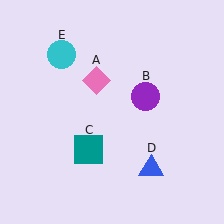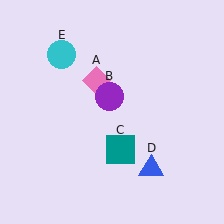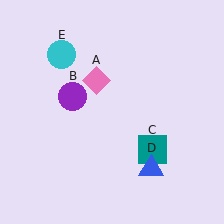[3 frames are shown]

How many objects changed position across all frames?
2 objects changed position: purple circle (object B), teal square (object C).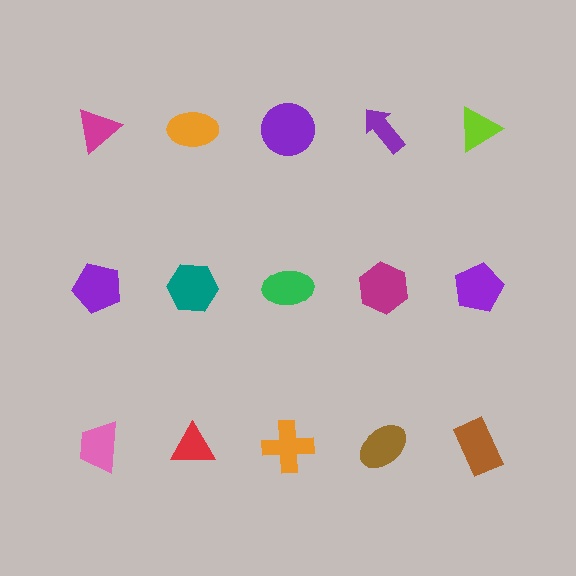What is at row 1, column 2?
An orange ellipse.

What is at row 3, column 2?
A red triangle.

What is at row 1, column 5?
A lime triangle.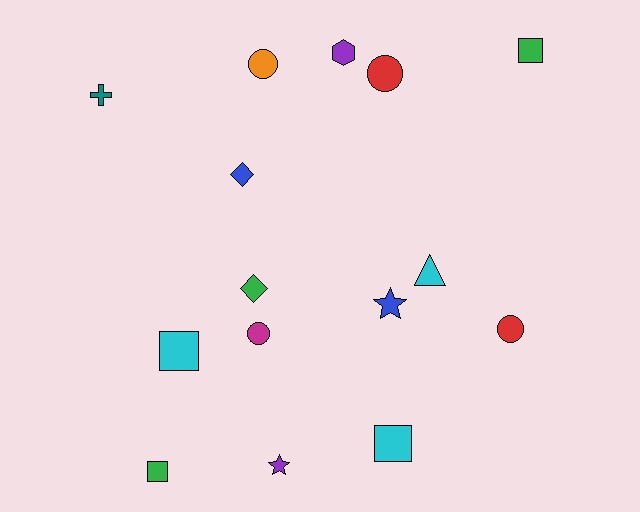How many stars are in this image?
There are 2 stars.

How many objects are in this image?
There are 15 objects.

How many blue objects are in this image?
There are 2 blue objects.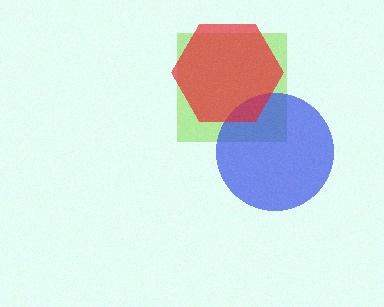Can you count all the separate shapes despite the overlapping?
Yes, there are 3 separate shapes.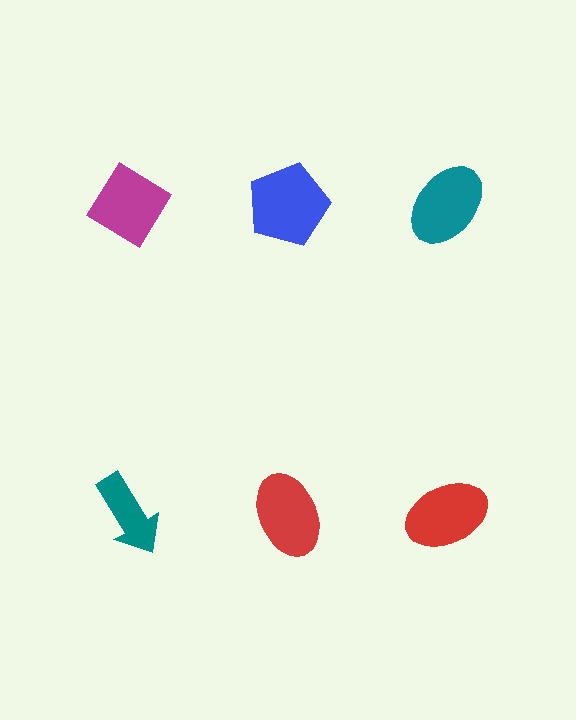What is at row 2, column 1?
A teal arrow.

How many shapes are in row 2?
3 shapes.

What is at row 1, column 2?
A blue pentagon.